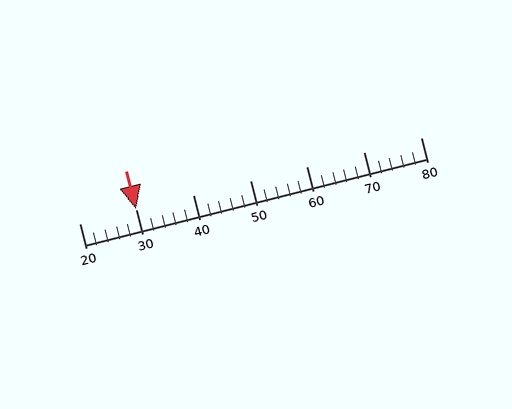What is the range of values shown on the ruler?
The ruler shows values from 20 to 80.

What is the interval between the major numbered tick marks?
The major tick marks are spaced 10 units apart.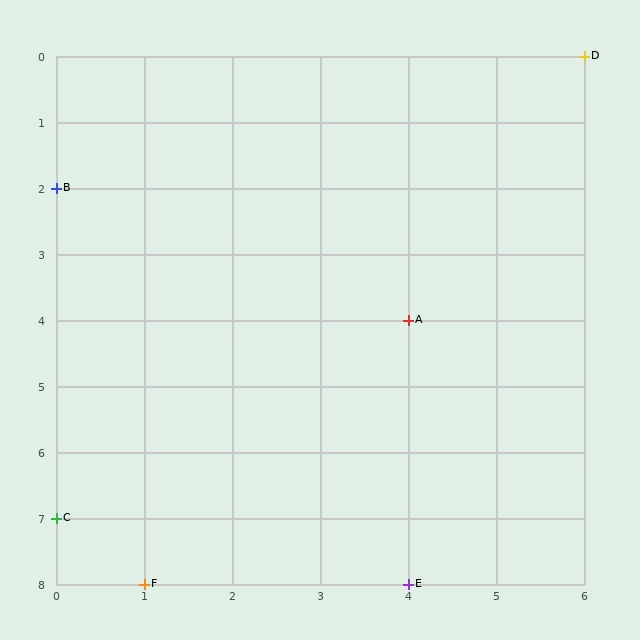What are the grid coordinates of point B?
Point B is at grid coordinates (0, 2).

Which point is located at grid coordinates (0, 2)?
Point B is at (0, 2).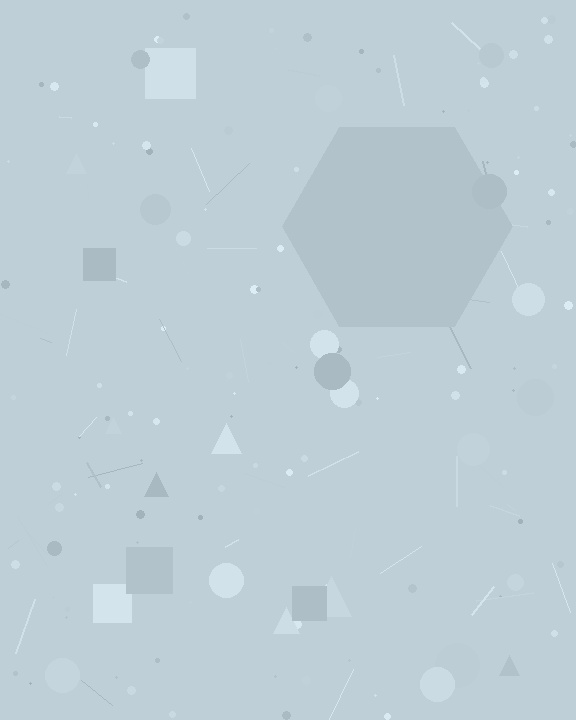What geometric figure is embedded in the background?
A hexagon is embedded in the background.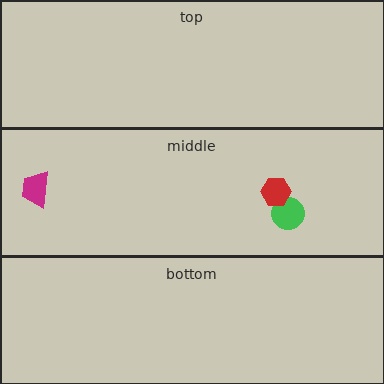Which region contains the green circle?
The middle region.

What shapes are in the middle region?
The green circle, the magenta trapezoid, the red hexagon.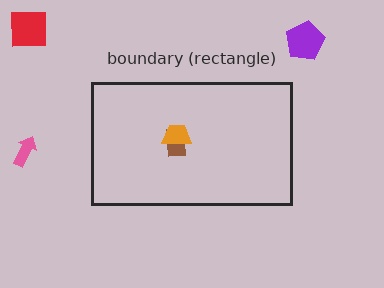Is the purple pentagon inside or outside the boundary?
Outside.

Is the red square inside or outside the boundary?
Outside.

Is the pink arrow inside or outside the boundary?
Outside.